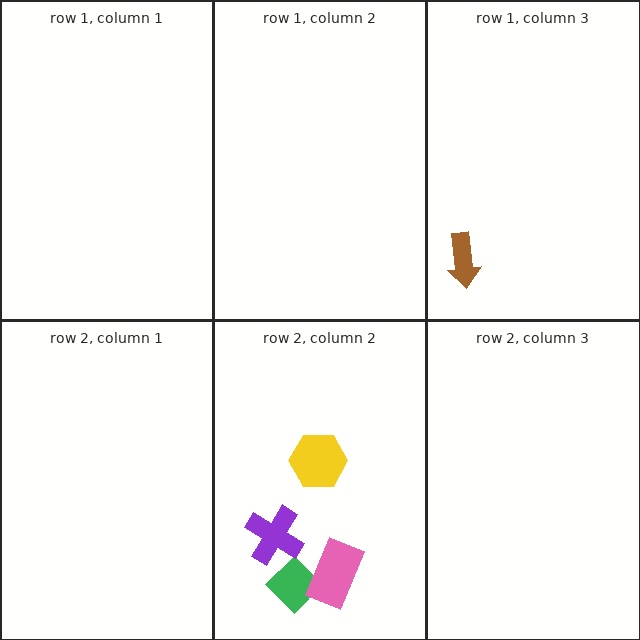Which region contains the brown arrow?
The row 1, column 3 region.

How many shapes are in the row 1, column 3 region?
1.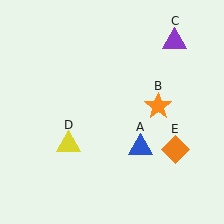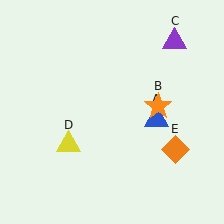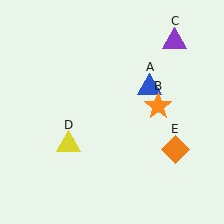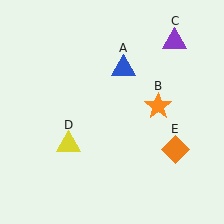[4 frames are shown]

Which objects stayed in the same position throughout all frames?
Orange star (object B) and purple triangle (object C) and yellow triangle (object D) and orange diamond (object E) remained stationary.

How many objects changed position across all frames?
1 object changed position: blue triangle (object A).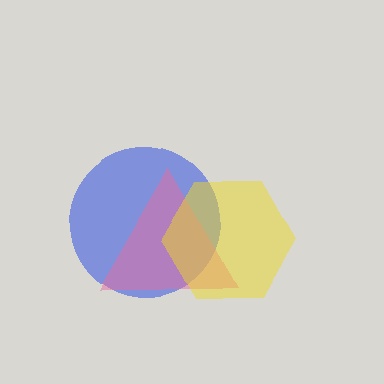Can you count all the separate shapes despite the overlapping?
Yes, there are 3 separate shapes.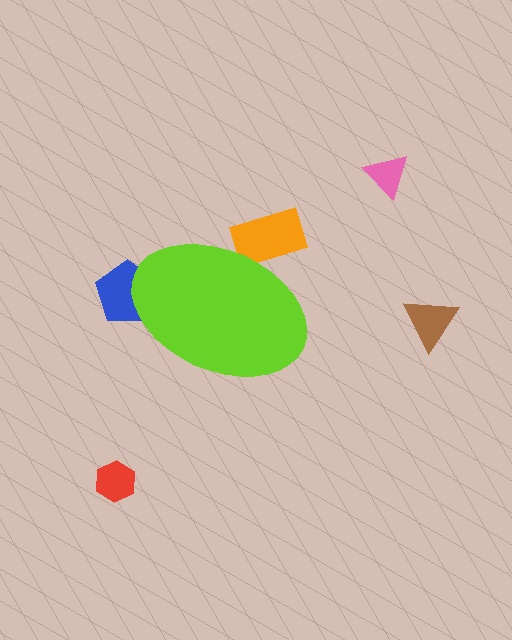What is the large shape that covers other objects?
A lime ellipse.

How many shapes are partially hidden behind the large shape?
2 shapes are partially hidden.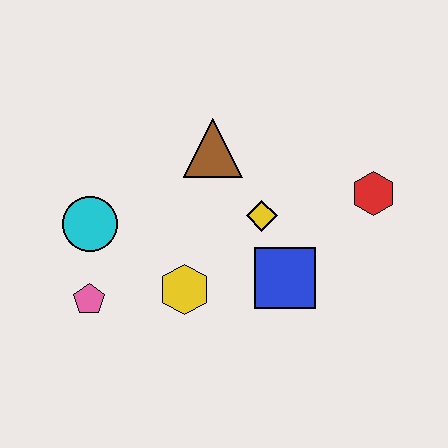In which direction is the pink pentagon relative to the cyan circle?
The pink pentagon is below the cyan circle.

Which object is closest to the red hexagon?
The yellow diamond is closest to the red hexagon.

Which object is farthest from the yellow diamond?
The pink pentagon is farthest from the yellow diamond.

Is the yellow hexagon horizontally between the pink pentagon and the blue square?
Yes